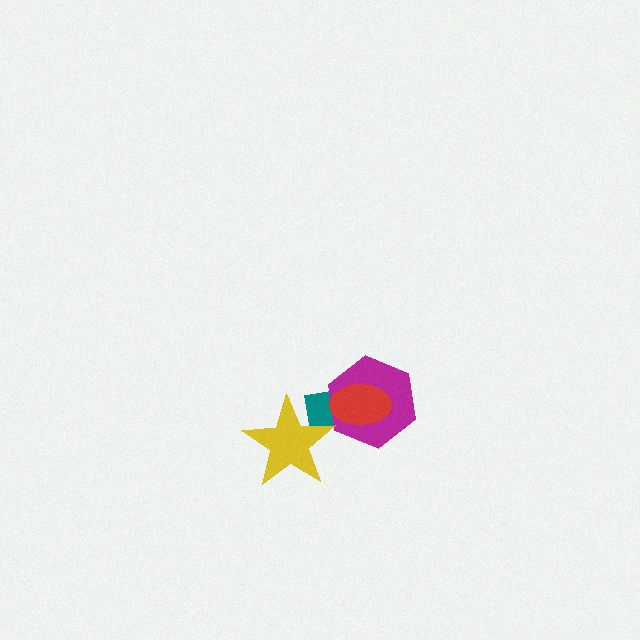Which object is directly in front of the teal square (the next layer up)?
The magenta hexagon is directly in front of the teal square.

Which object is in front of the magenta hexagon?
The red ellipse is in front of the magenta hexagon.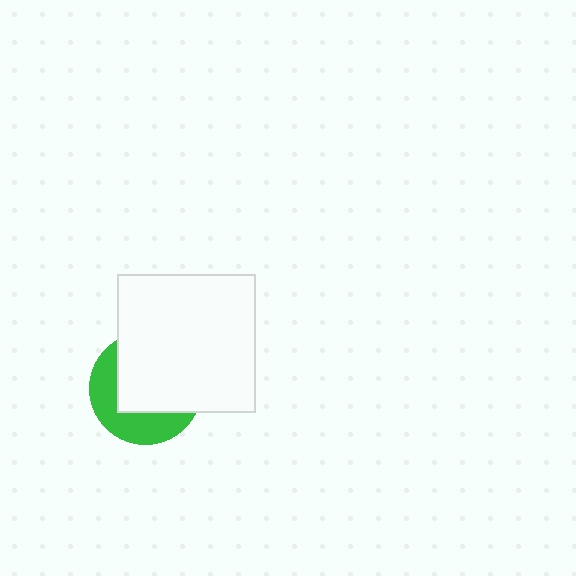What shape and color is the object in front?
The object in front is a white square.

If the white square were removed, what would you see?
You would see the complete green circle.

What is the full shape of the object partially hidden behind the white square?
The partially hidden object is a green circle.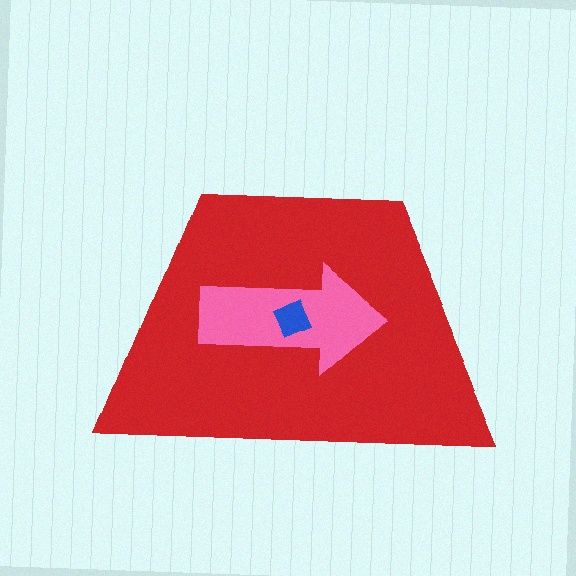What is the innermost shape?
The blue square.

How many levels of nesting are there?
3.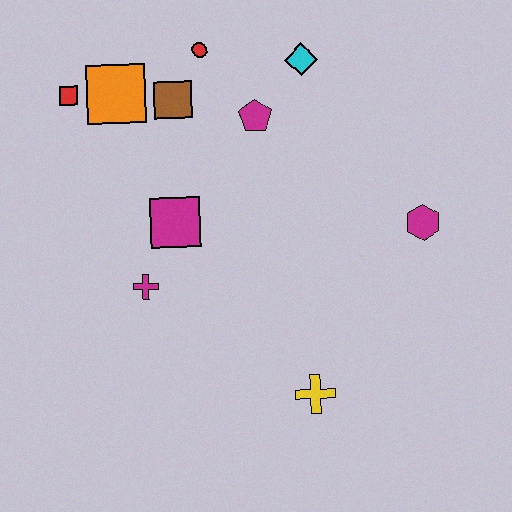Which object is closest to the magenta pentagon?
The cyan diamond is closest to the magenta pentagon.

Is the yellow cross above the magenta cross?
No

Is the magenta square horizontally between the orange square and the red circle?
Yes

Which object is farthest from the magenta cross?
The magenta hexagon is farthest from the magenta cross.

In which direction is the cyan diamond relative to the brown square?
The cyan diamond is to the right of the brown square.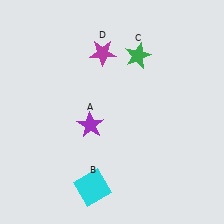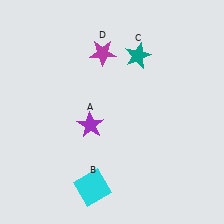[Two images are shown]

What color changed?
The star (C) changed from green in Image 1 to teal in Image 2.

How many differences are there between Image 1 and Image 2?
There is 1 difference between the two images.